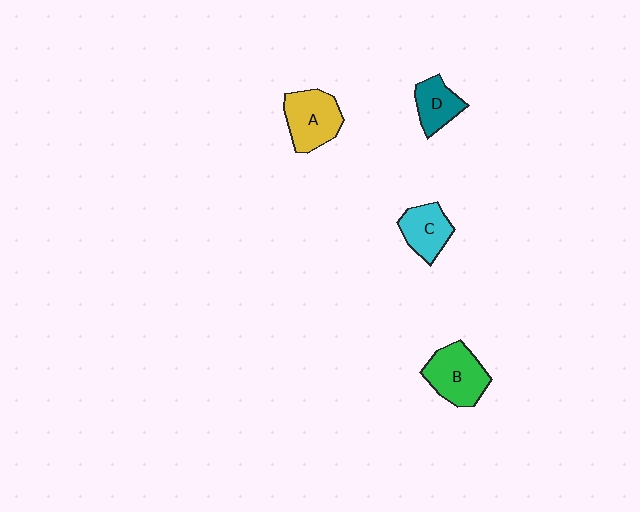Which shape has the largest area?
Shape B (green).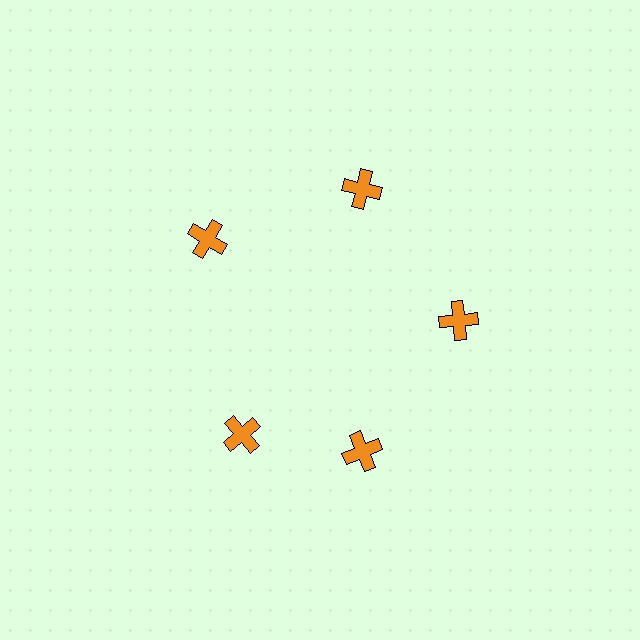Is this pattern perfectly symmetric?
No. The 5 orange crosses are arranged in a ring, but one element near the 8 o'clock position is rotated out of alignment along the ring, breaking the 5-fold rotational symmetry.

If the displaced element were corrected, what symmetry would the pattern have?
It would have 5-fold rotational symmetry — the pattern would map onto itself every 72 degrees.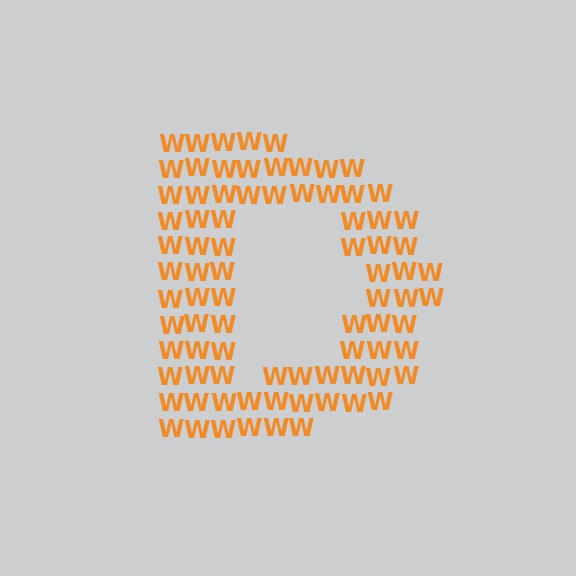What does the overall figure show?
The overall figure shows the letter D.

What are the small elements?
The small elements are letter W's.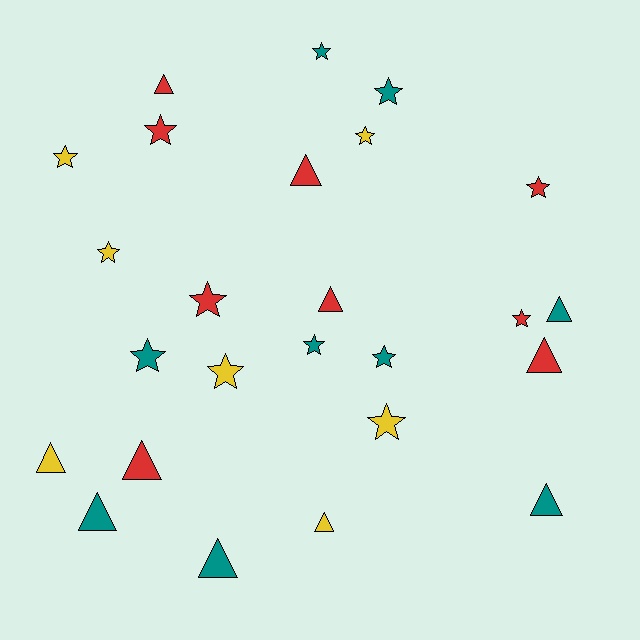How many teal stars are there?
There are 5 teal stars.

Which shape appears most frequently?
Star, with 14 objects.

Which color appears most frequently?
Red, with 9 objects.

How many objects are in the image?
There are 25 objects.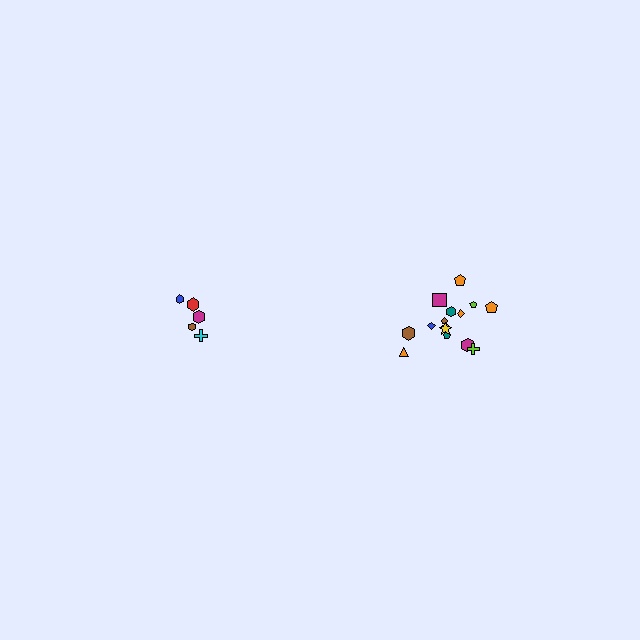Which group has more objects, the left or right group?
The right group.